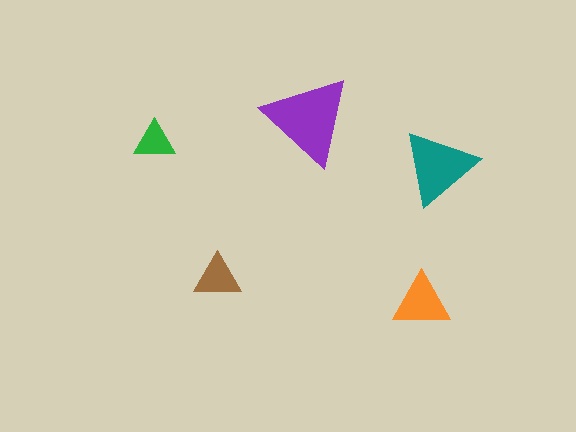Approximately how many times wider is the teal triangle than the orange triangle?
About 1.5 times wider.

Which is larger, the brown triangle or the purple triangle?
The purple one.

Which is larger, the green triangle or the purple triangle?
The purple one.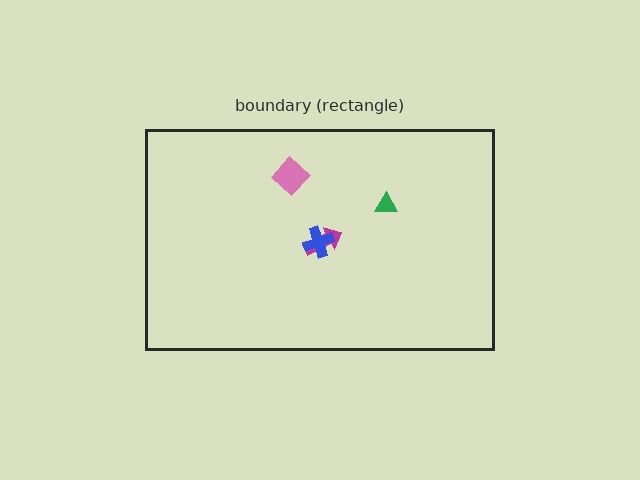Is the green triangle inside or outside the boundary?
Inside.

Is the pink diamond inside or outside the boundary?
Inside.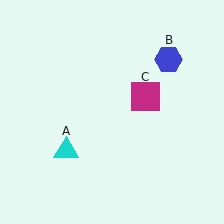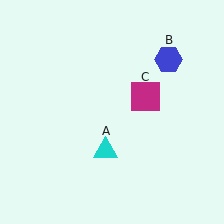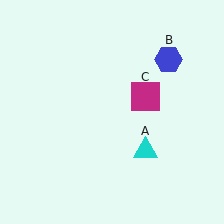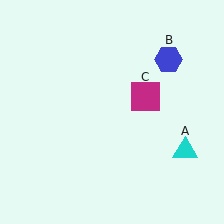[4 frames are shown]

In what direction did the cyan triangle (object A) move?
The cyan triangle (object A) moved right.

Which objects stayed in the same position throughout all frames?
Blue hexagon (object B) and magenta square (object C) remained stationary.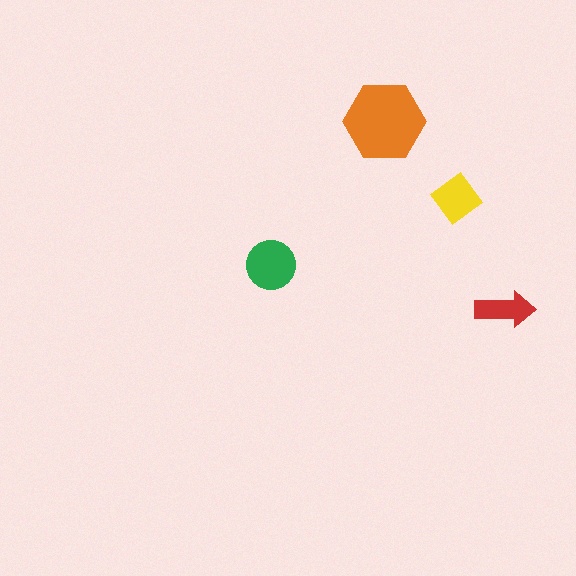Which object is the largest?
The orange hexagon.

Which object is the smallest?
The red arrow.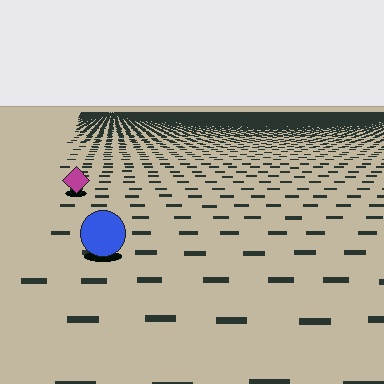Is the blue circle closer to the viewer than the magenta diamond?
Yes. The blue circle is closer — you can tell from the texture gradient: the ground texture is coarser near it.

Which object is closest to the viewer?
The blue circle is closest. The texture marks near it are larger and more spread out.